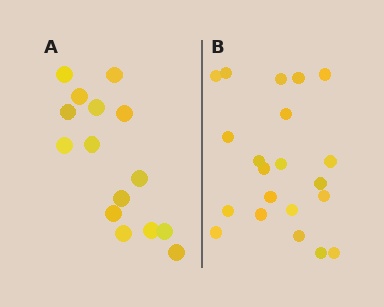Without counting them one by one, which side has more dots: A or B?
Region B (the right region) has more dots.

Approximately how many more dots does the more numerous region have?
Region B has about 6 more dots than region A.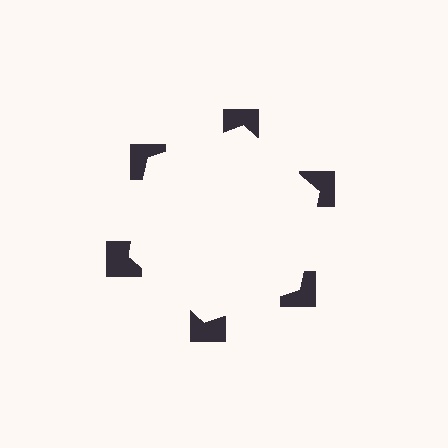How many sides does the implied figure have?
6 sides.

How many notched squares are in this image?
There are 6 — one at each vertex of the illusory hexagon.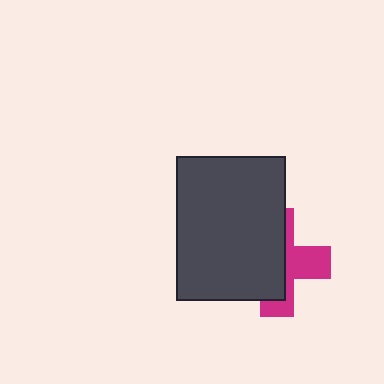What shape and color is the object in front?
The object in front is a dark gray rectangle.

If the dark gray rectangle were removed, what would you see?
You would see the complete magenta cross.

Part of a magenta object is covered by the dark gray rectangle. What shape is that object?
It is a cross.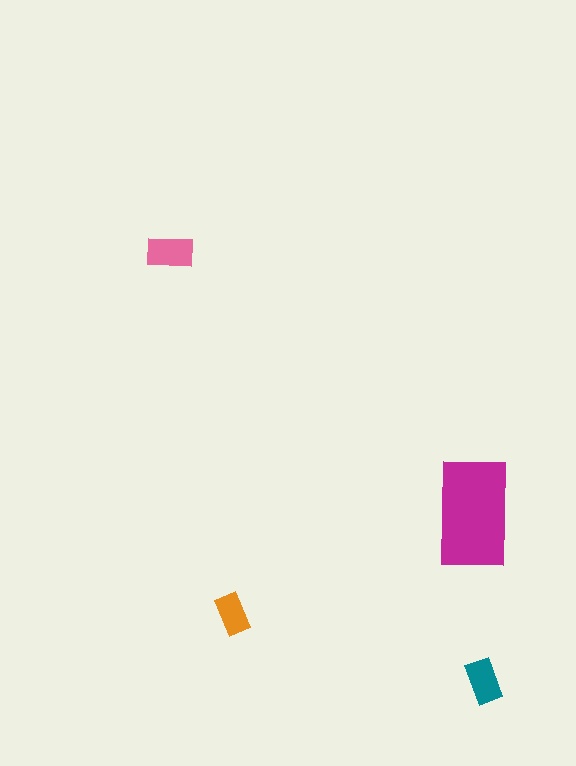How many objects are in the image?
There are 4 objects in the image.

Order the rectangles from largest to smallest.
the magenta one, the pink one, the teal one, the orange one.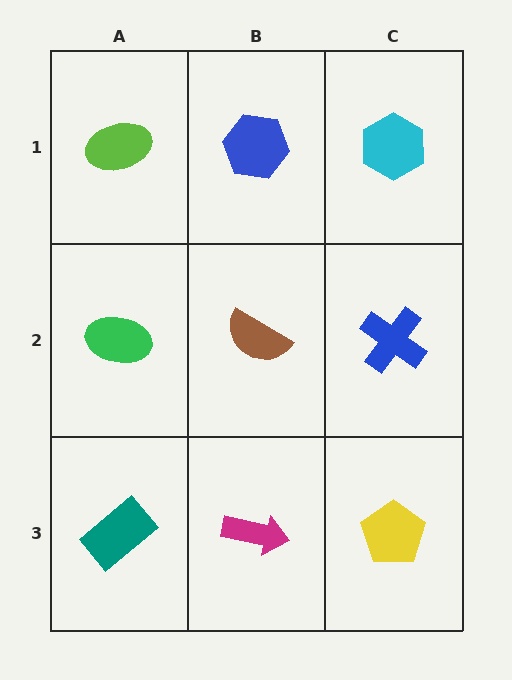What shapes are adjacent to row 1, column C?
A blue cross (row 2, column C), a blue hexagon (row 1, column B).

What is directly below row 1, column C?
A blue cross.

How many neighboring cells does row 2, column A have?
3.